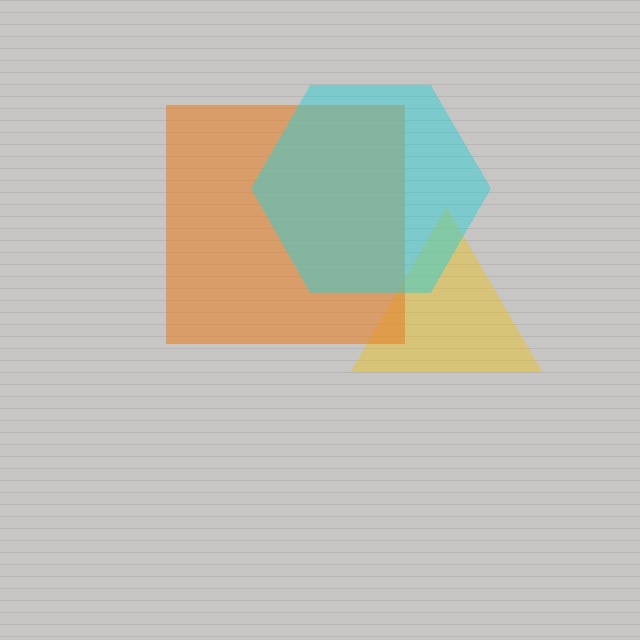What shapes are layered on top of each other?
The layered shapes are: a yellow triangle, an orange square, a cyan hexagon.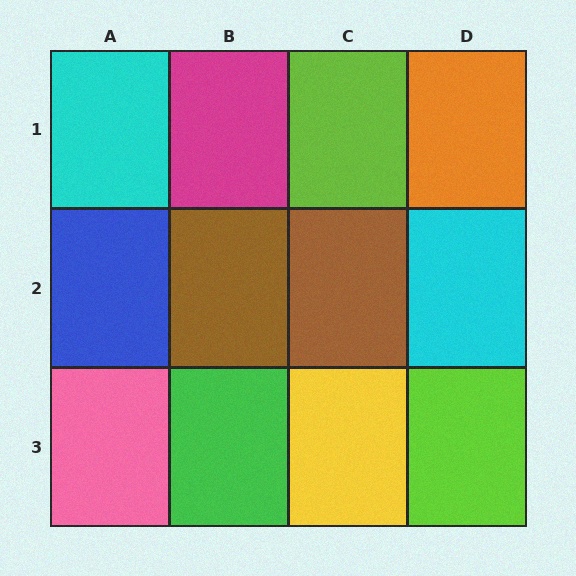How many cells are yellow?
1 cell is yellow.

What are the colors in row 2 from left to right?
Blue, brown, brown, cyan.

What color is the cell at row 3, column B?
Green.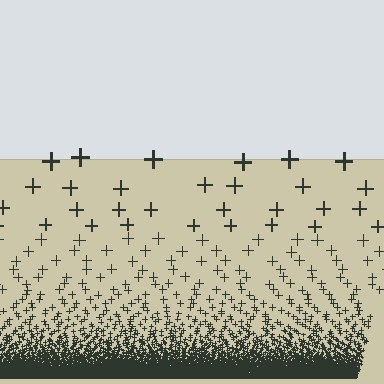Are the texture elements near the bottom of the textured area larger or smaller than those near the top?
Smaller. The gradient is inverted — elements near the bottom are smaller and denser.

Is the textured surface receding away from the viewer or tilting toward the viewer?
The surface appears to tilt toward the viewer. Texture elements get larger and sparser toward the top.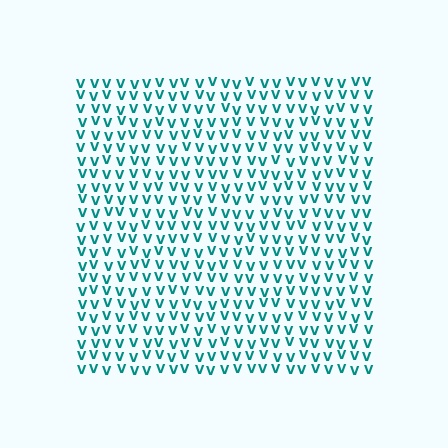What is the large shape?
The large shape is a square.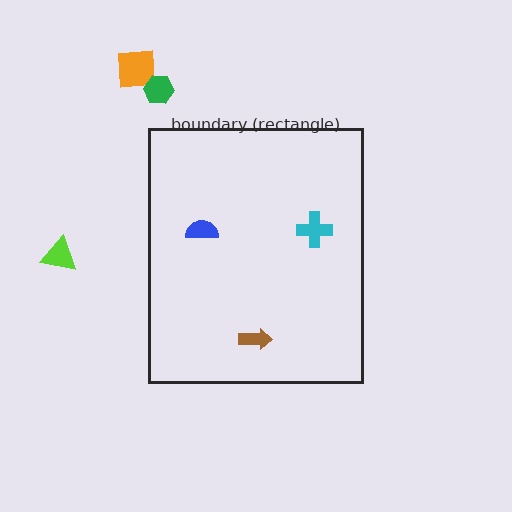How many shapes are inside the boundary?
3 inside, 3 outside.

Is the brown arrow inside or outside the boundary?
Inside.